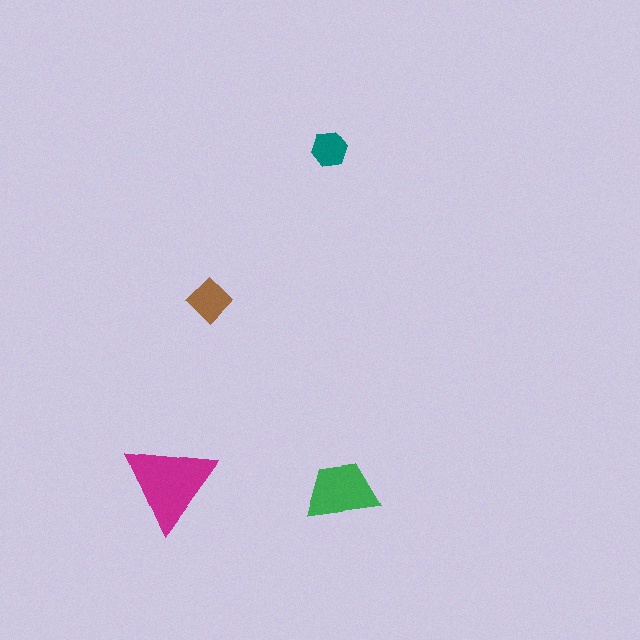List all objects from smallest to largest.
The teal hexagon, the brown diamond, the green trapezoid, the magenta triangle.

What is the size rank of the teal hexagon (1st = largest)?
4th.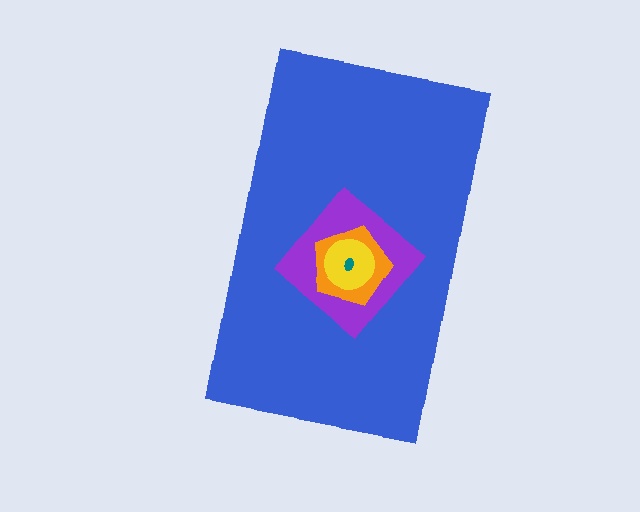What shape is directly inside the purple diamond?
The orange pentagon.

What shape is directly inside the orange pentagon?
The yellow circle.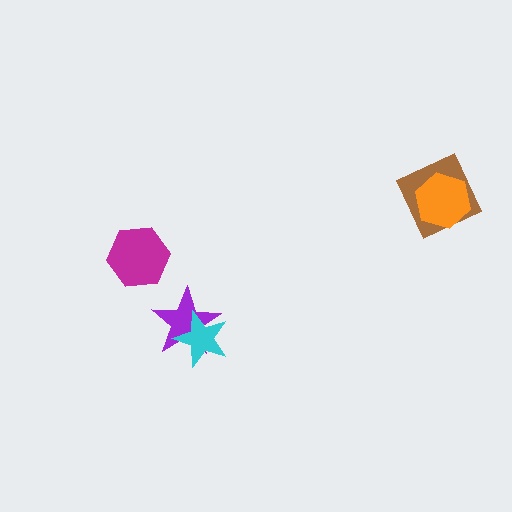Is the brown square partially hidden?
Yes, it is partially covered by another shape.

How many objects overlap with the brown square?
1 object overlaps with the brown square.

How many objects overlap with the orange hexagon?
1 object overlaps with the orange hexagon.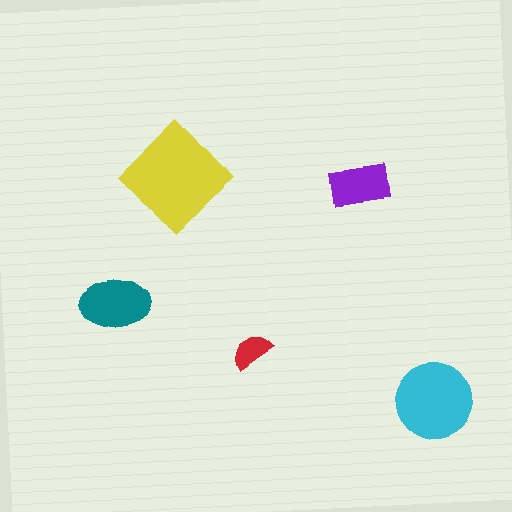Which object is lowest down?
The cyan circle is bottommost.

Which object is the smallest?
The red semicircle.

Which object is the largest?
The yellow diamond.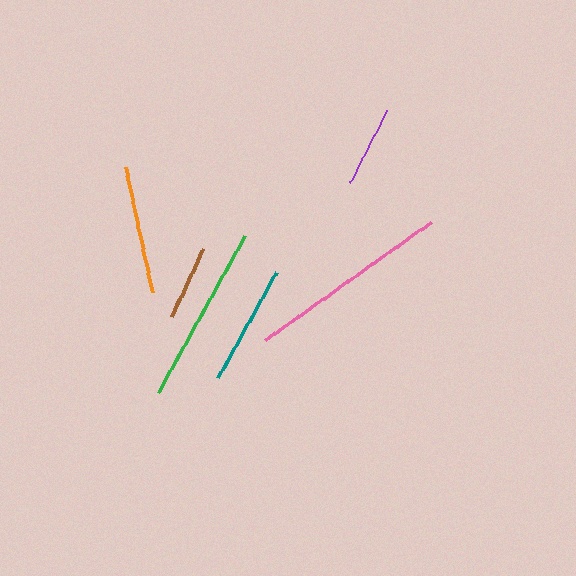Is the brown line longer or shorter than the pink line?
The pink line is longer than the brown line.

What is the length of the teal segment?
The teal segment is approximately 121 pixels long.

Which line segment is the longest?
The pink line is the longest at approximately 204 pixels.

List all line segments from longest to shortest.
From longest to shortest: pink, green, orange, teal, purple, brown.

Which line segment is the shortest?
The brown line is the shortest at approximately 75 pixels.